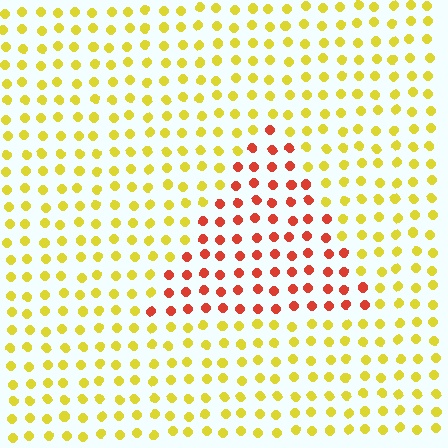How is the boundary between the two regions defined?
The boundary is defined purely by a slight shift in hue (about 53 degrees). Spacing, size, and orientation are identical on both sides.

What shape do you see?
I see a triangle.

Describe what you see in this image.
The image is filled with small yellow elements in a uniform arrangement. A triangle-shaped region is visible where the elements are tinted to a slightly different hue, forming a subtle color boundary.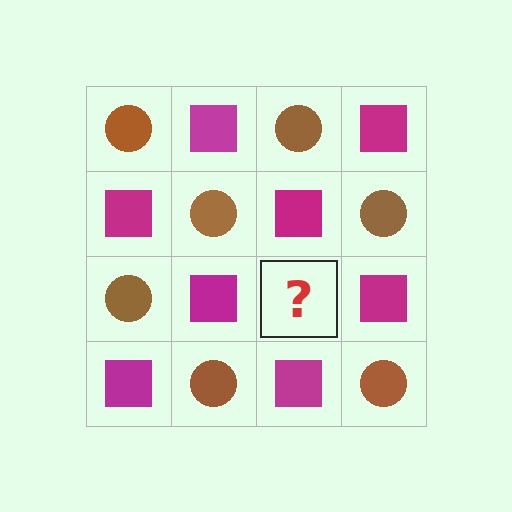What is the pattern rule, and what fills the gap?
The rule is that it alternates brown circle and magenta square in a checkerboard pattern. The gap should be filled with a brown circle.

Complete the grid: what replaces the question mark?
The question mark should be replaced with a brown circle.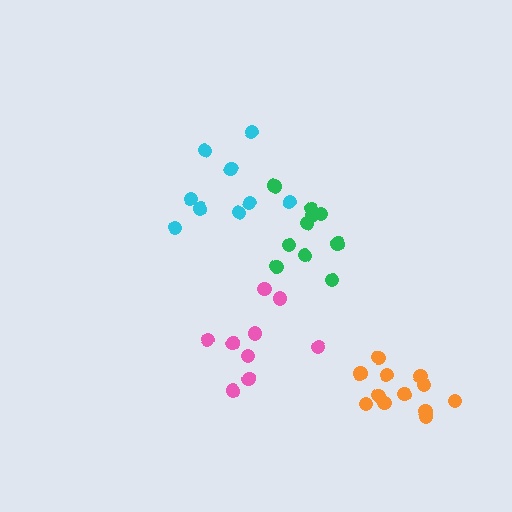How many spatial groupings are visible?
There are 4 spatial groupings.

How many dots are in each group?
Group 1: 9 dots, Group 2: 9 dots, Group 3: 10 dots, Group 4: 12 dots (40 total).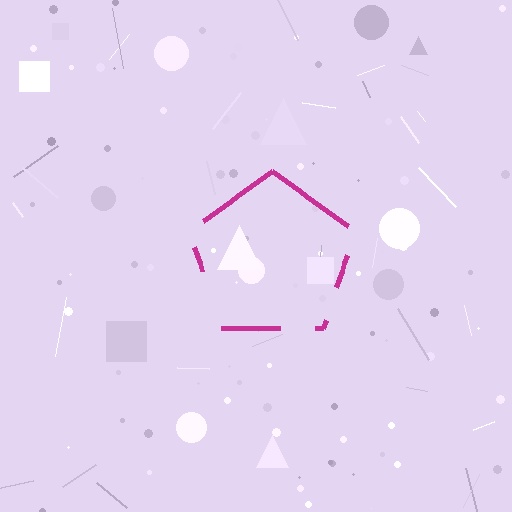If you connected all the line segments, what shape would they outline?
They would outline a pentagon.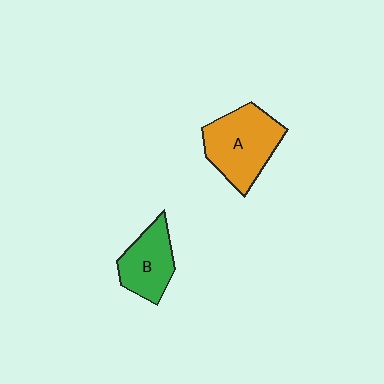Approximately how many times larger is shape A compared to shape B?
Approximately 1.4 times.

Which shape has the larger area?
Shape A (orange).